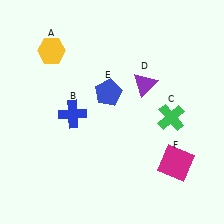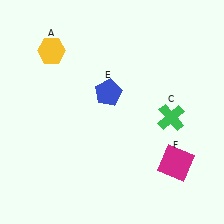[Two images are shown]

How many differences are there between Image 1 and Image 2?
There are 2 differences between the two images.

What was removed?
The blue cross (B), the purple triangle (D) were removed in Image 2.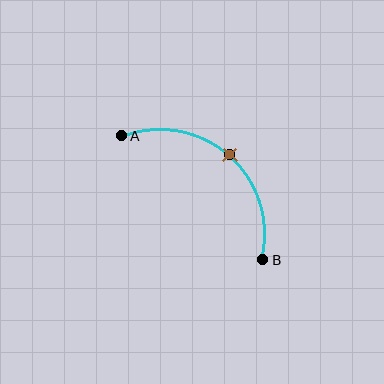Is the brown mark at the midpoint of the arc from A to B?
Yes. The brown mark lies on the arc at equal arc-length from both A and B — it is the arc midpoint.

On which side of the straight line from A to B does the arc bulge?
The arc bulges above and to the right of the straight line connecting A and B.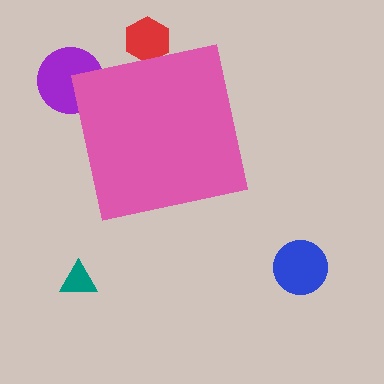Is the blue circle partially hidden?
No, the blue circle is fully visible.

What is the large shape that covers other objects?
A pink square.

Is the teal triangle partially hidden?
No, the teal triangle is fully visible.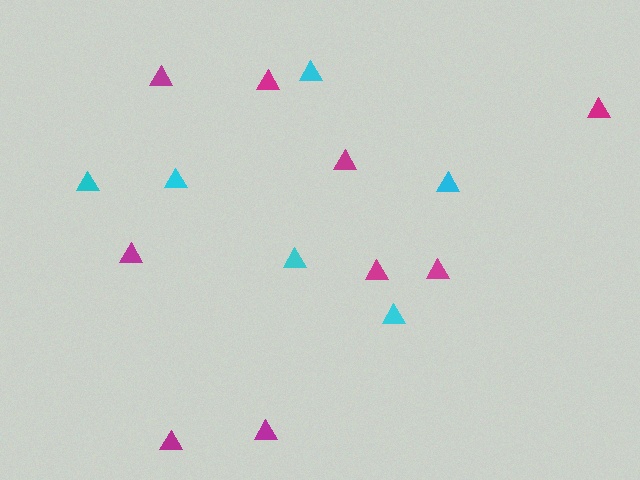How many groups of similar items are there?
There are 2 groups: one group of magenta triangles (9) and one group of cyan triangles (6).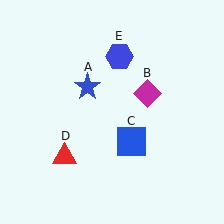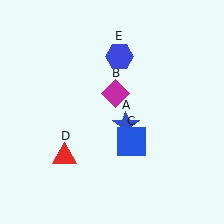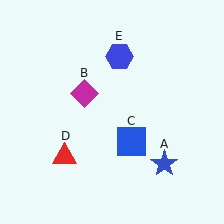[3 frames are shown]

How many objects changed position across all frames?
2 objects changed position: blue star (object A), magenta diamond (object B).